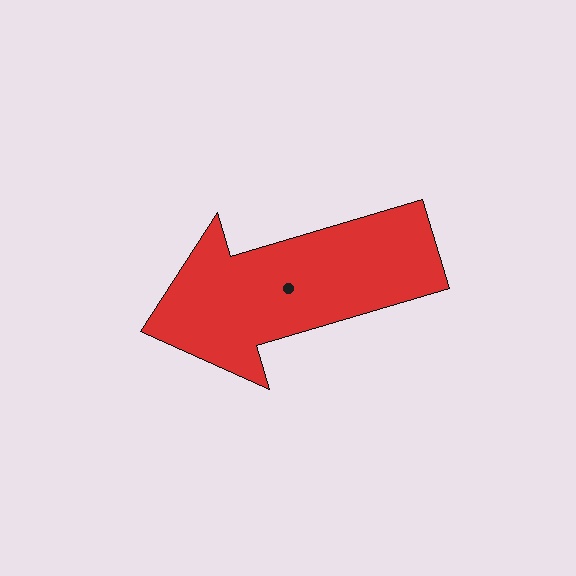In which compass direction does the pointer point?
West.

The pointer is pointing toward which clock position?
Roughly 8 o'clock.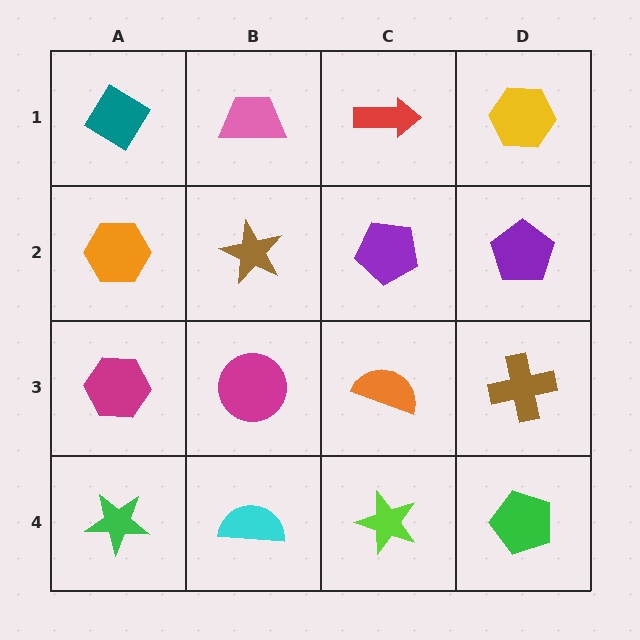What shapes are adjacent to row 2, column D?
A yellow hexagon (row 1, column D), a brown cross (row 3, column D), a purple pentagon (row 2, column C).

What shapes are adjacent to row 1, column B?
A brown star (row 2, column B), a teal diamond (row 1, column A), a red arrow (row 1, column C).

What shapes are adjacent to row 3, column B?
A brown star (row 2, column B), a cyan semicircle (row 4, column B), a magenta hexagon (row 3, column A), an orange semicircle (row 3, column C).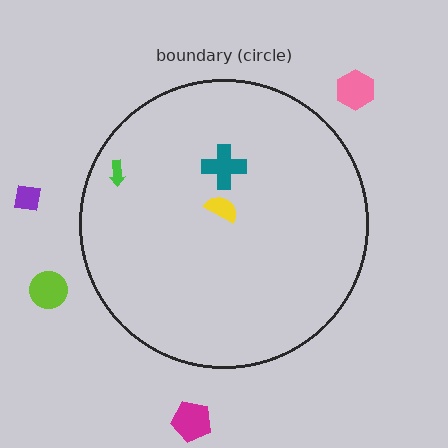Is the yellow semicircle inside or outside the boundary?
Inside.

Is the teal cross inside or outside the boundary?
Inside.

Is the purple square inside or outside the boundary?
Outside.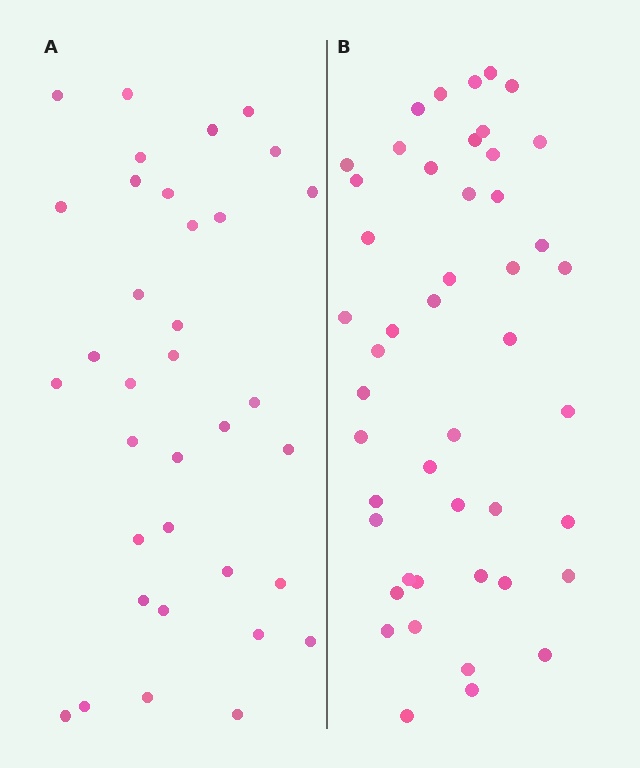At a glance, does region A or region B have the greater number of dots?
Region B (the right region) has more dots.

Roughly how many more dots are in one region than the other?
Region B has roughly 12 or so more dots than region A.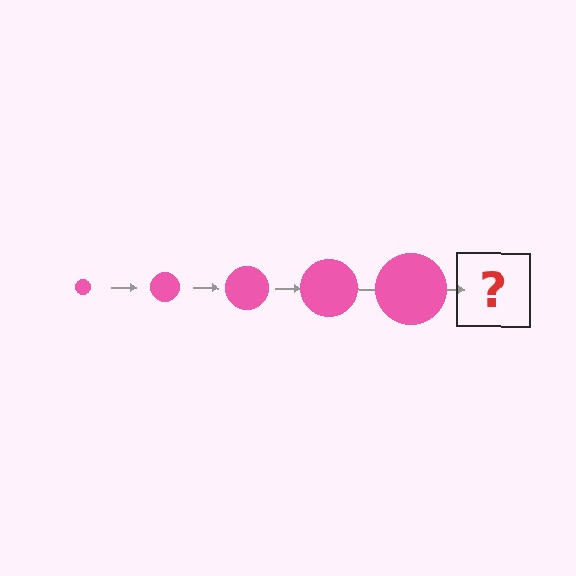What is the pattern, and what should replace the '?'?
The pattern is that the circle gets progressively larger each step. The '?' should be a pink circle, larger than the previous one.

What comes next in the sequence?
The next element should be a pink circle, larger than the previous one.